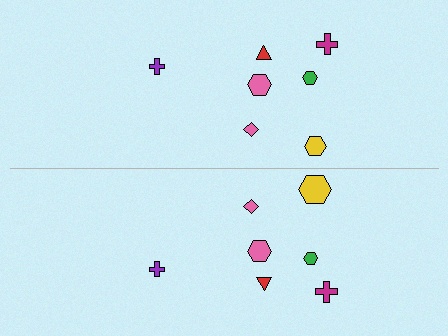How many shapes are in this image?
There are 14 shapes in this image.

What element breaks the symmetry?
The yellow hexagon on the bottom side has a different size than its mirror counterpart.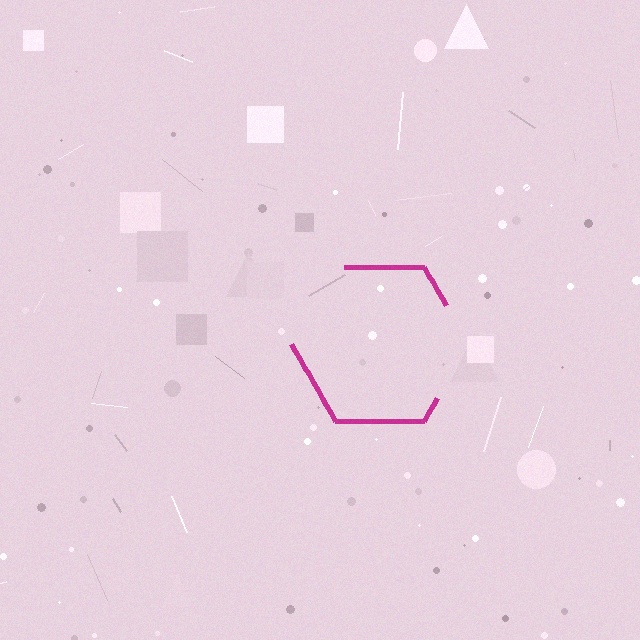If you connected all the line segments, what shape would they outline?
They would outline a hexagon.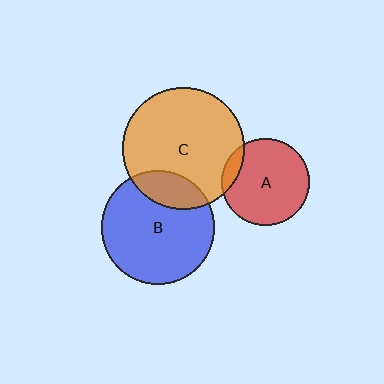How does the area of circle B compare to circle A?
Approximately 1.7 times.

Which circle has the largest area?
Circle C (orange).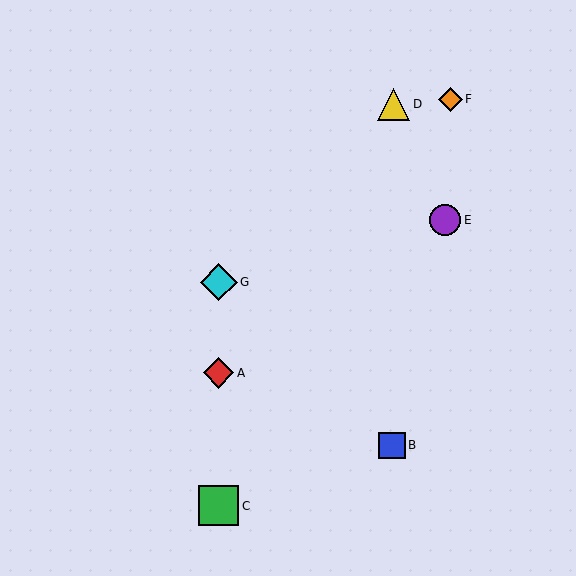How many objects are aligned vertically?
3 objects (A, C, G) are aligned vertically.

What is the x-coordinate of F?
Object F is at x≈450.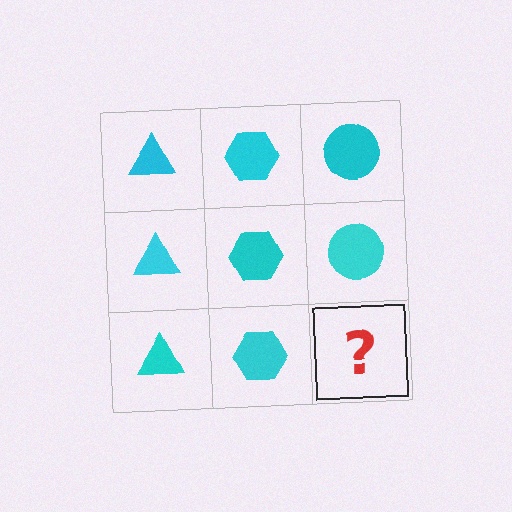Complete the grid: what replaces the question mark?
The question mark should be replaced with a cyan circle.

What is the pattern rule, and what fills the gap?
The rule is that each column has a consistent shape. The gap should be filled with a cyan circle.